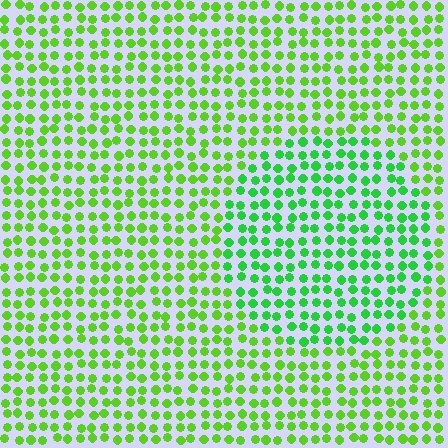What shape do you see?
I see a circle.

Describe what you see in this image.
The image is filled with small lime elements in a uniform arrangement. A circle-shaped region is visible where the elements are tinted to a slightly different hue, forming a subtle color boundary.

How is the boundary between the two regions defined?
The boundary is defined purely by a slight shift in hue (about 26 degrees). Spacing, size, and orientation are identical on both sides.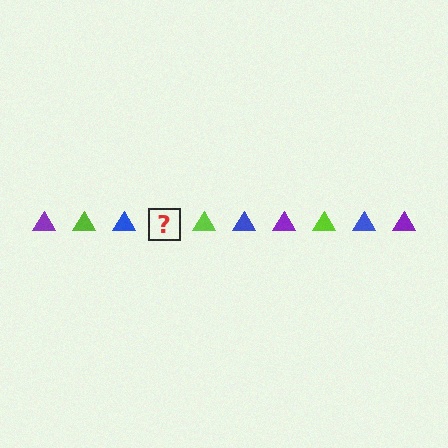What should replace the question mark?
The question mark should be replaced with a purple triangle.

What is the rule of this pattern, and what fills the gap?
The rule is that the pattern cycles through purple, lime, blue triangles. The gap should be filled with a purple triangle.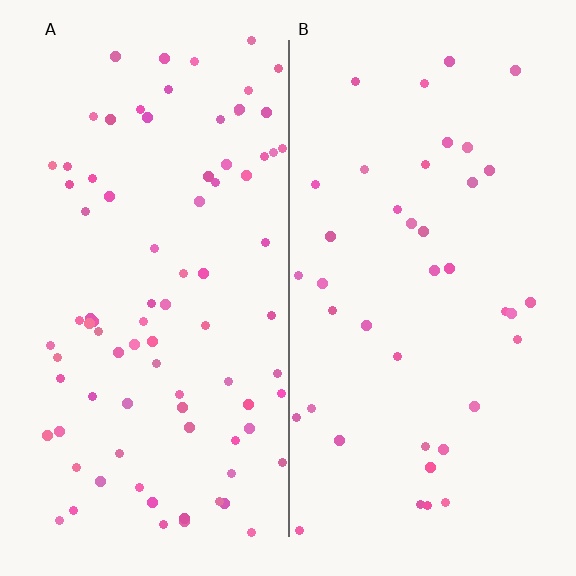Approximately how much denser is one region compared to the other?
Approximately 2.1× — region A over region B.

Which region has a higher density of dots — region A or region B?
A (the left).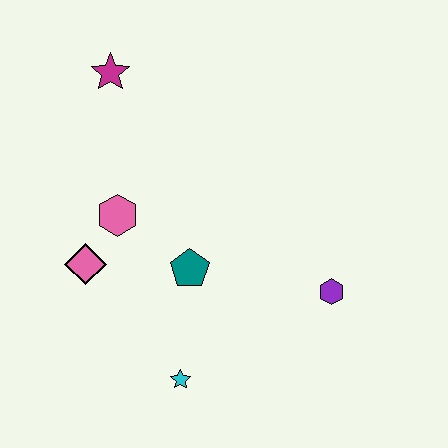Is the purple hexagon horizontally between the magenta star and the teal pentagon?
No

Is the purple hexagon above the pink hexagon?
No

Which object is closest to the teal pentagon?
The pink hexagon is closest to the teal pentagon.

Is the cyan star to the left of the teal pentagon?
Yes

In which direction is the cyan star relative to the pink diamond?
The cyan star is below the pink diamond.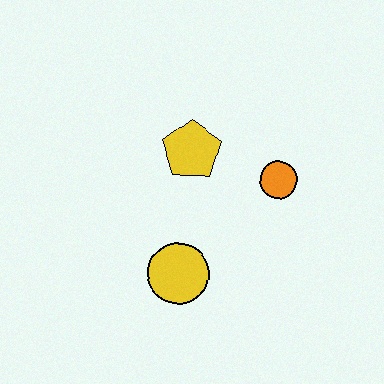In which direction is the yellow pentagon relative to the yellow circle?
The yellow pentagon is above the yellow circle.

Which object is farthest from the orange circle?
The yellow circle is farthest from the orange circle.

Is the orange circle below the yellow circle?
No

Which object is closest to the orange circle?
The yellow pentagon is closest to the orange circle.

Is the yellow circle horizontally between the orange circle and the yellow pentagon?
No